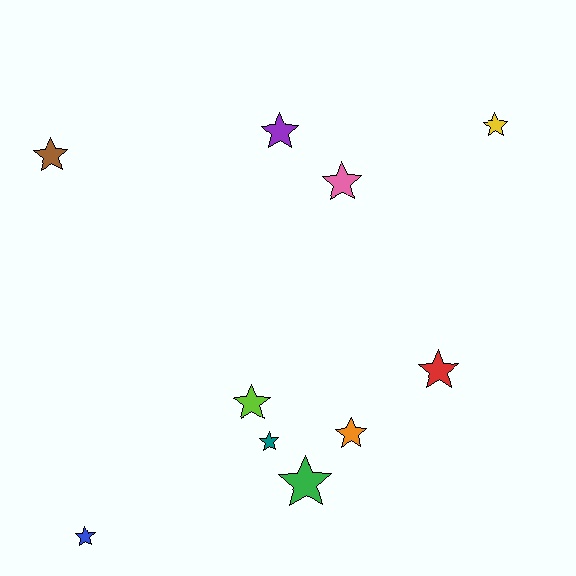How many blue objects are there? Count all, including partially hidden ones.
There is 1 blue object.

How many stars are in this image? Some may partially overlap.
There are 10 stars.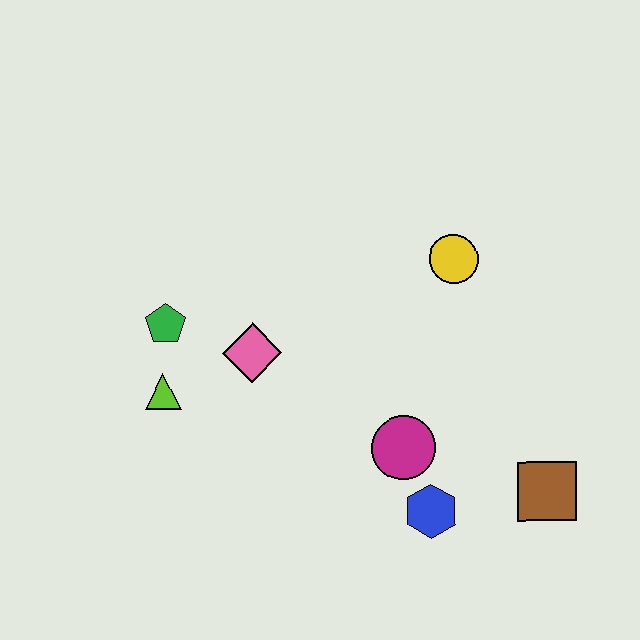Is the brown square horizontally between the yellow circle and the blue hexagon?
No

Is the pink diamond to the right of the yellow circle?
No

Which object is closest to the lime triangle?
The green pentagon is closest to the lime triangle.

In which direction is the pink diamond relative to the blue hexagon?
The pink diamond is to the left of the blue hexagon.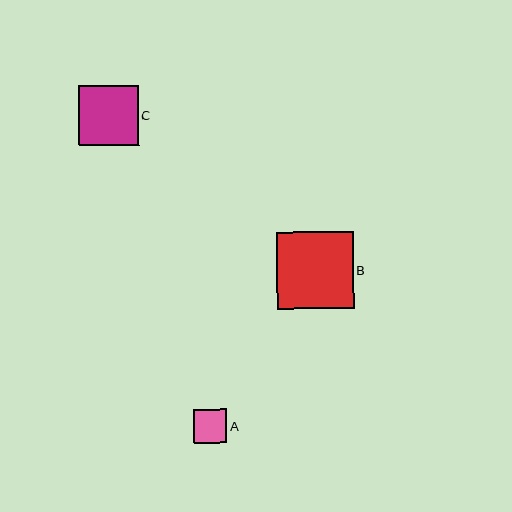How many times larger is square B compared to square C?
Square B is approximately 1.3 times the size of square C.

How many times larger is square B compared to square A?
Square B is approximately 2.3 times the size of square A.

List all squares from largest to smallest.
From largest to smallest: B, C, A.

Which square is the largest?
Square B is the largest with a size of approximately 77 pixels.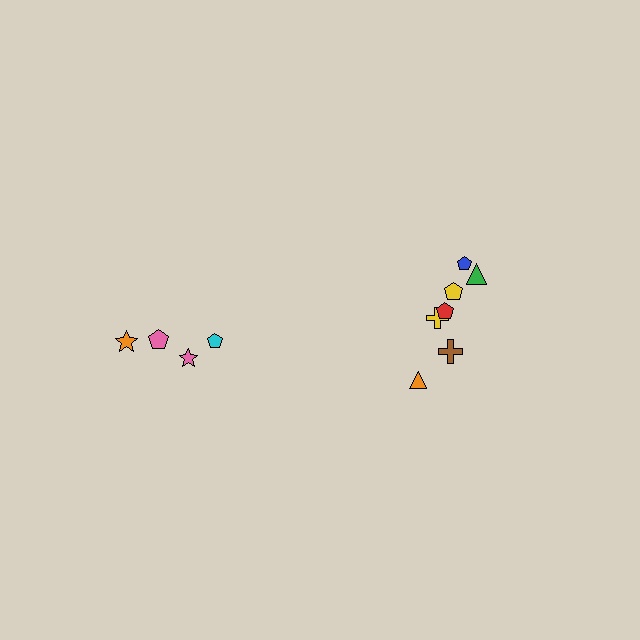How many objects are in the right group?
There are 7 objects.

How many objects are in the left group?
There are 4 objects.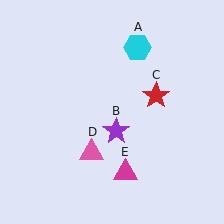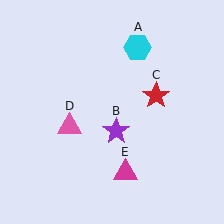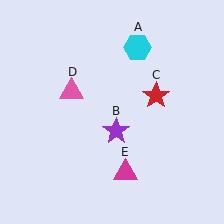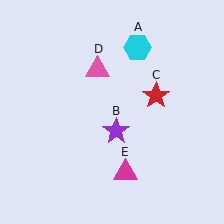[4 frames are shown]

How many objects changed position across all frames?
1 object changed position: pink triangle (object D).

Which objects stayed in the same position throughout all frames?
Cyan hexagon (object A) and purple star (object B) and red star (object C) and magenta triangle (object E) remained stationary.